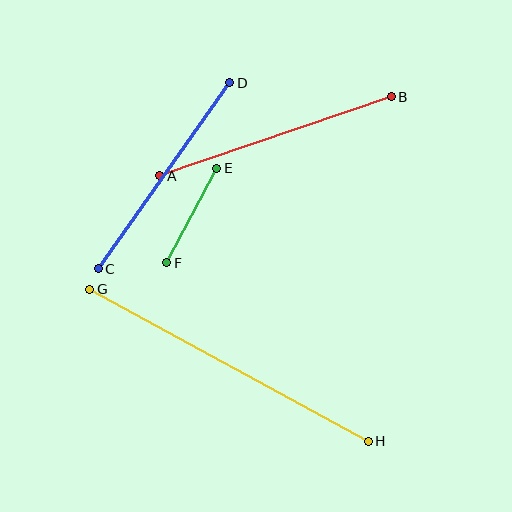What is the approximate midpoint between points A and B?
The midpoint is at approximately (275, 136) pixels.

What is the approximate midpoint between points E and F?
The midpoint is at approximately (192, 216) pixels.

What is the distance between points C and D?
The distance is approximately 228 pixels.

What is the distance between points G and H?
The distance is approximately 317 pixels.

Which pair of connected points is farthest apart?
Points G and H are farthest apart.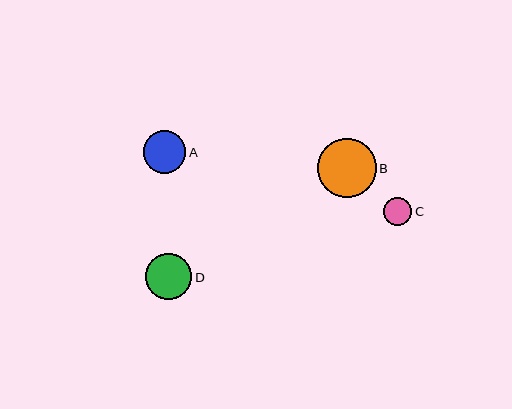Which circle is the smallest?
Circle C is the smallest with a size of approximately 28 pixels.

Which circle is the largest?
Circle B is the largest with a size of approximately 58 pixels.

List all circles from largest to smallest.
From largest to smallest: B, D, A, C.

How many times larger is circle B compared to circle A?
Circle B is approximately 1.4 times the size of circle A.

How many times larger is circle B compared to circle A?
Circle B is approximately 1.4 times the size of circle A.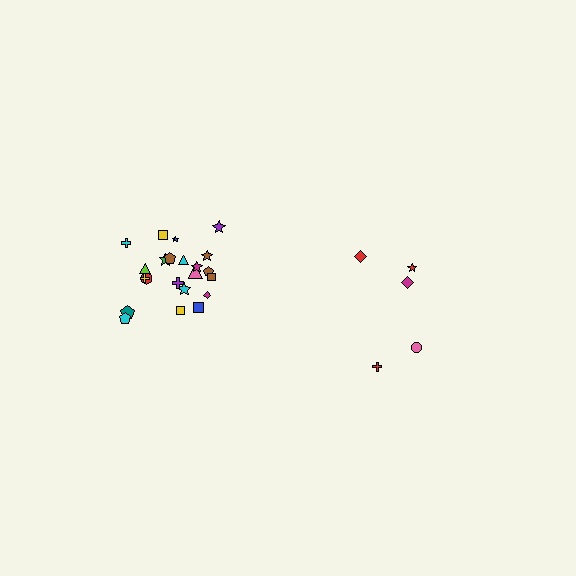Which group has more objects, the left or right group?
The left group.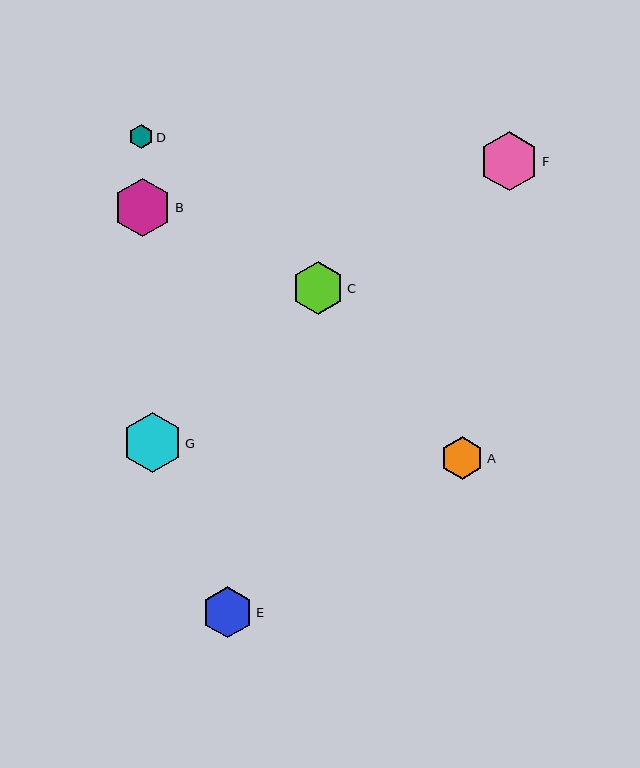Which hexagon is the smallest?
Hexagon D is the smallest with a size of approximately 24 pixels.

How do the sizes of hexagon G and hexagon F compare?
Hexagon G and hexagon F are approximately the same size.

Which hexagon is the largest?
Hexagon G is the largest with a size of approximately 60 pixels.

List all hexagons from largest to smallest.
From largest to smallest: G, F, B, C, E, A, D.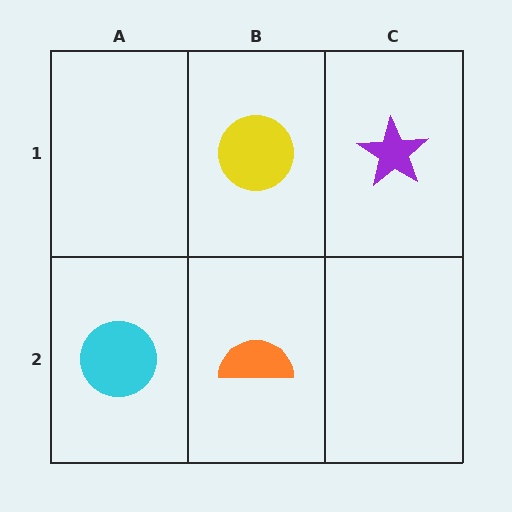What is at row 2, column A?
A cyan circle.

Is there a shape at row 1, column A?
No, that cell is empty.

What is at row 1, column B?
A yellow circle.